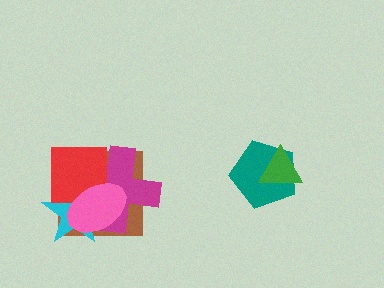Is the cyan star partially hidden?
Yes, it is partially covered by another shape.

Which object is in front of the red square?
The pink ellipse is in front of the red square.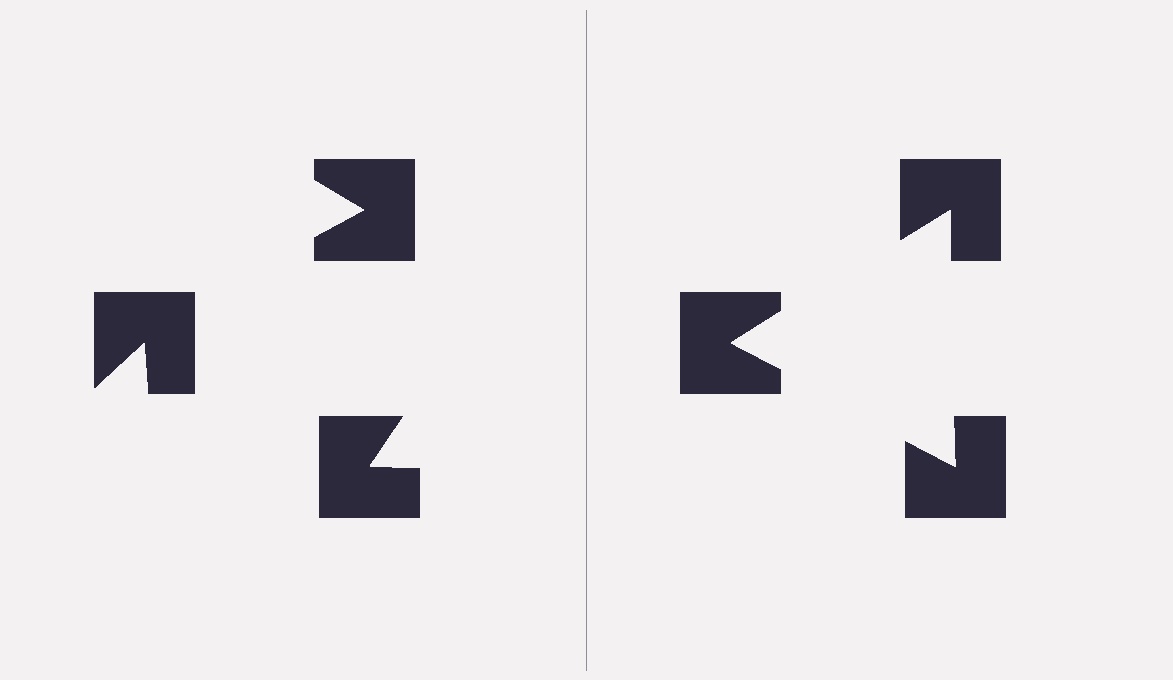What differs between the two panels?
The notched squares are positioned identically on both sides; only the wedge orientations differ. On the right they align to a triangle; on the left they are misaligned.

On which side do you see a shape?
An illusory triangle appears on the right side. On the left side the wedge cuts are rotated, so no coherent shape forms.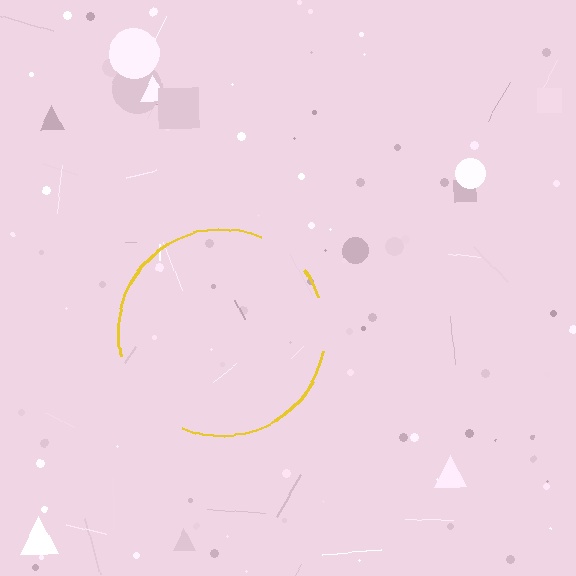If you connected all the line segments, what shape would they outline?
They would outline a circle.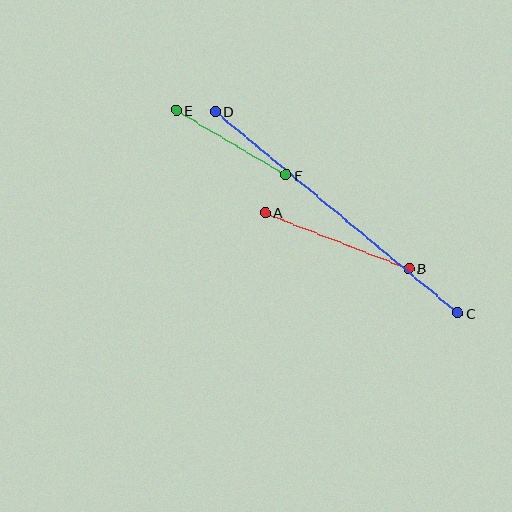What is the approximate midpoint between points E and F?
The midpoint is at approximately (231, 143) pixels.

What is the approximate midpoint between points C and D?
The midpoint is at approximately (336, 212) pixels.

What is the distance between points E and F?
The distance is approximately 128 pixels.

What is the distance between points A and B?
The distance is approximately 154 pixels.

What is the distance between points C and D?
The distance is approximately 315 pixels.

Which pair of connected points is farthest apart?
Points C and D are farthest apart.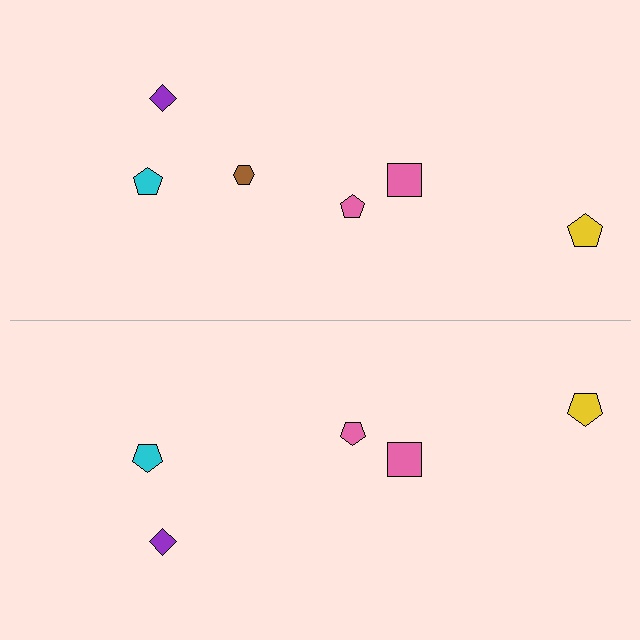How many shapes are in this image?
There are 11 shapes in this image.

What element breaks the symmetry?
A brown hexagon is missing from the bottom side.